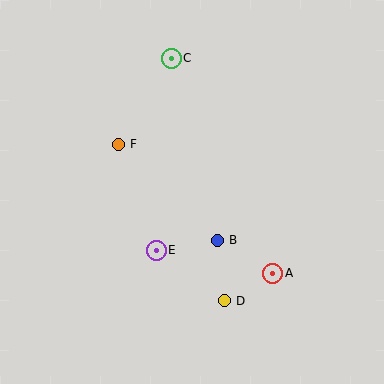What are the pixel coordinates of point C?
Point C is at (171, 58).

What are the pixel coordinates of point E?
Point E is at (156, 250).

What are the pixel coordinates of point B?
Point B is at (217, 240).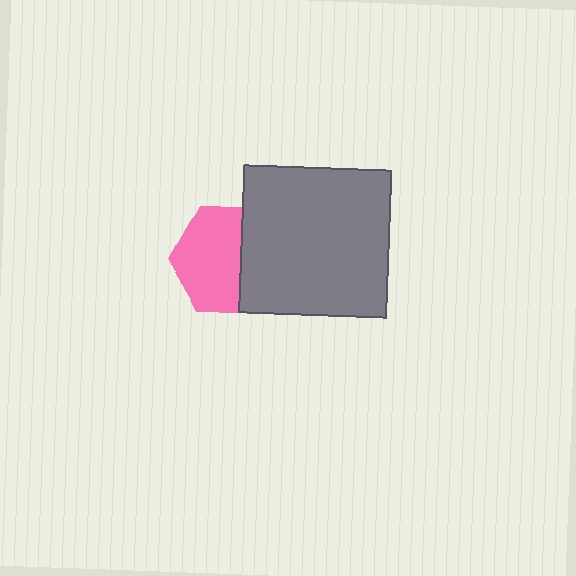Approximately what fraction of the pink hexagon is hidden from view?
Roughly 37% of the pink hexagon is hidden behind the gray square.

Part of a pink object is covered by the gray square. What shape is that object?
It is a hexagon.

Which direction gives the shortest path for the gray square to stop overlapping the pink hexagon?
Moving right gives the shortest separation.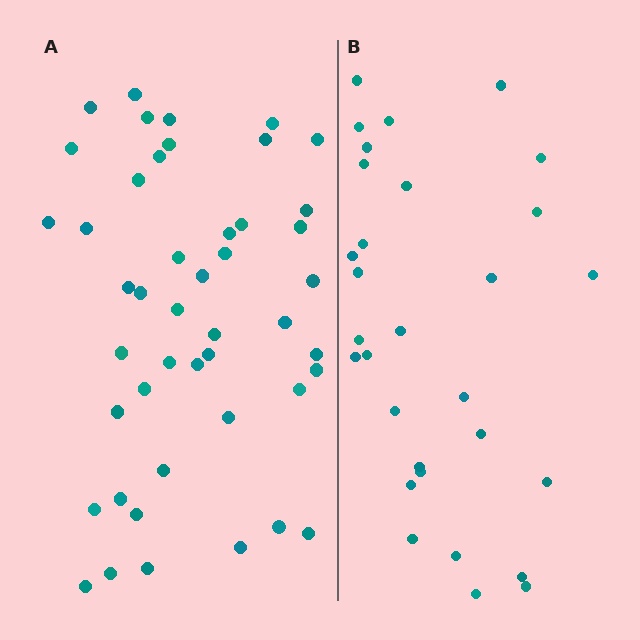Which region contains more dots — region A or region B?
Region A (the left region) has more dots.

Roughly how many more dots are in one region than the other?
Region A has approximately 15 more dots than region B.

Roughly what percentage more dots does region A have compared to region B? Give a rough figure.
About 55% more.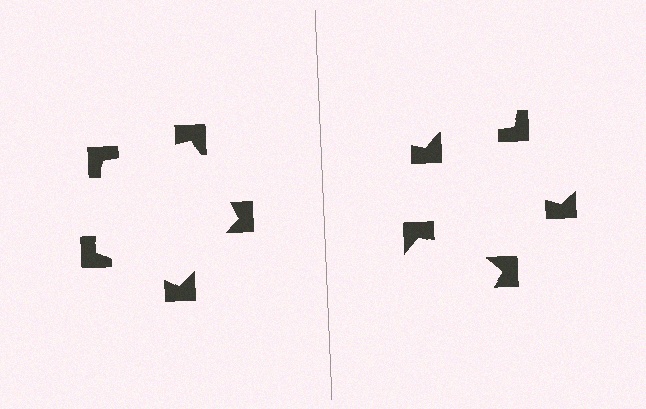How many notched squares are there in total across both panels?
10 — 5 on each side.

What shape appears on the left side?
An illusory pentagon.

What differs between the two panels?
The notched squares are positioned identically on both sides; only the wedge orientations differ. On the left they align to a pentagon; on the right they are misaligned.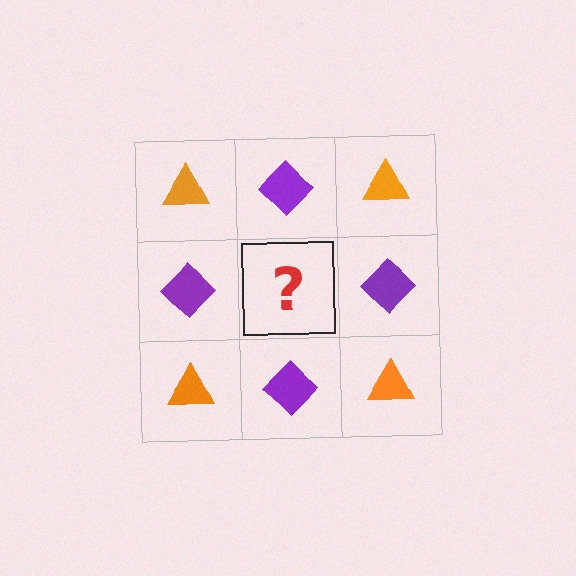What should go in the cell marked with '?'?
The missing cell should contain an orange triangle.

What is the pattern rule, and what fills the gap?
The rule is that it alternates orange triangle and purple diamond in a checkerboard pattern. The gap should be filled with an orange triangle.